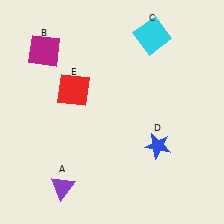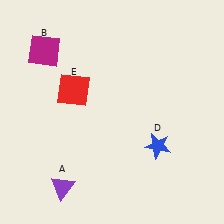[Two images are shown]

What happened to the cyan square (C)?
The cyan square (C) was removed in Image 2. It was in the top-right area of Image 1.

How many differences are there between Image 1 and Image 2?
There is 1 difference between the two images.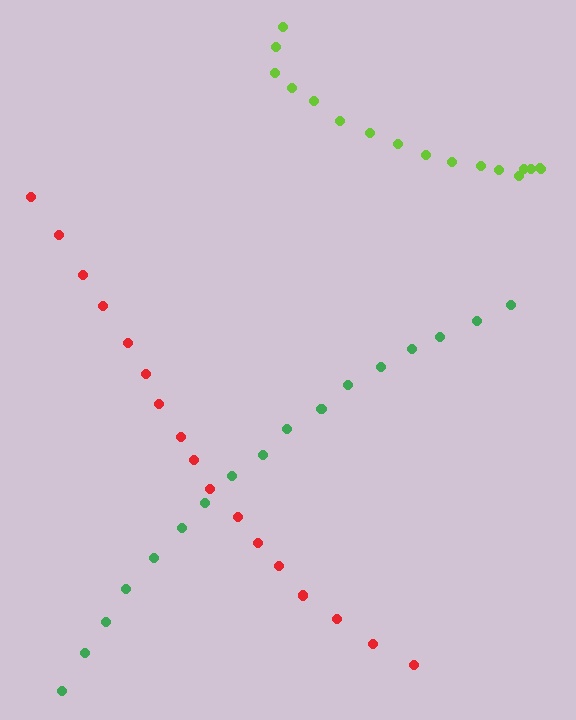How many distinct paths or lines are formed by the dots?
There are 3 distinct paths.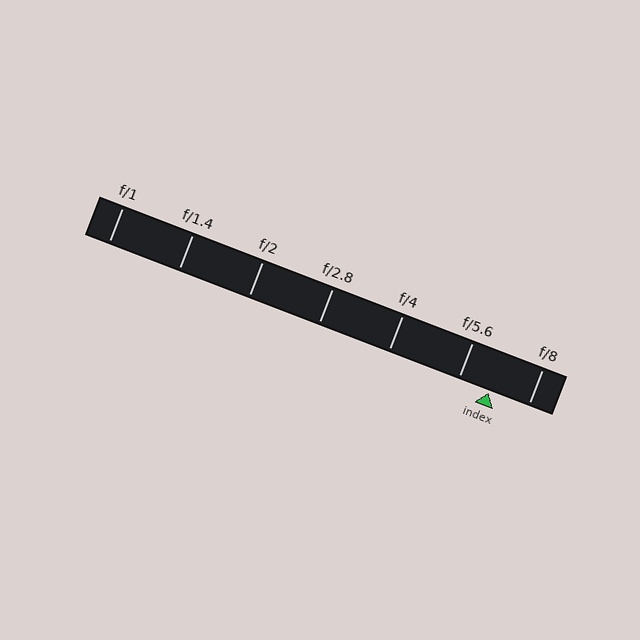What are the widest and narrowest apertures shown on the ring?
The widest aperture shown is f/1 and the narrowest is f/8.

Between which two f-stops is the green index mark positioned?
The index mark is between f/5.6 and f/8.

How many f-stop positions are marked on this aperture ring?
There are 7 f-stop positions marked.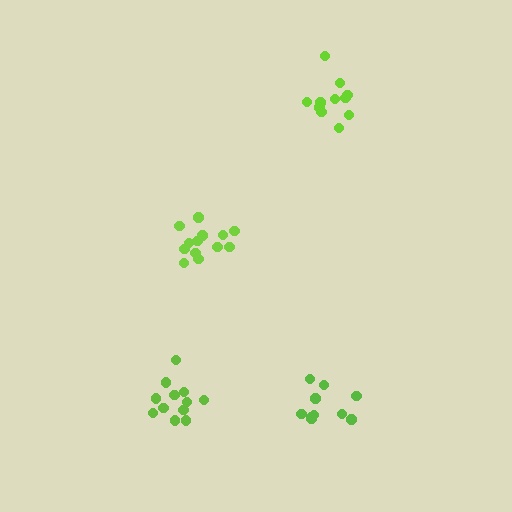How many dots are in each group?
Group 1: 10 dots, Group 2: 13 dots, Group 3: 12 dots, Group 4: 12 dots (47 total).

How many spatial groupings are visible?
There are 4 spatial groupings.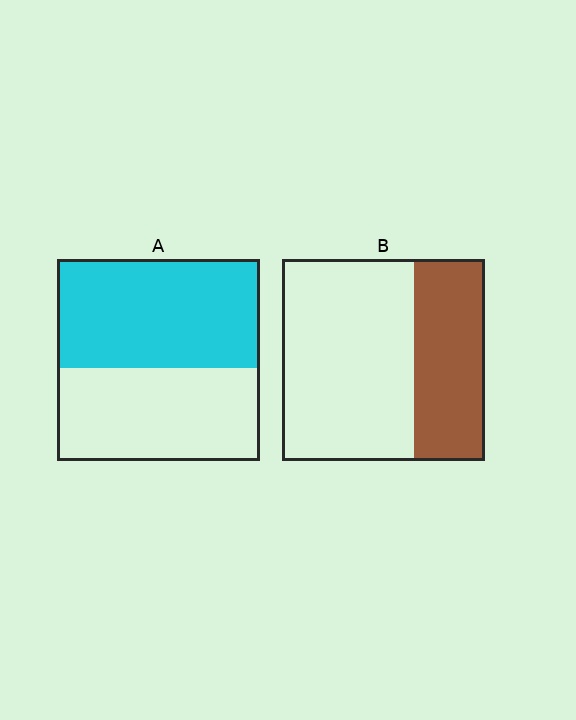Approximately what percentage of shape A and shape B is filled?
A is approximately 55% and B is approximately 35%.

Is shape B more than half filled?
No.